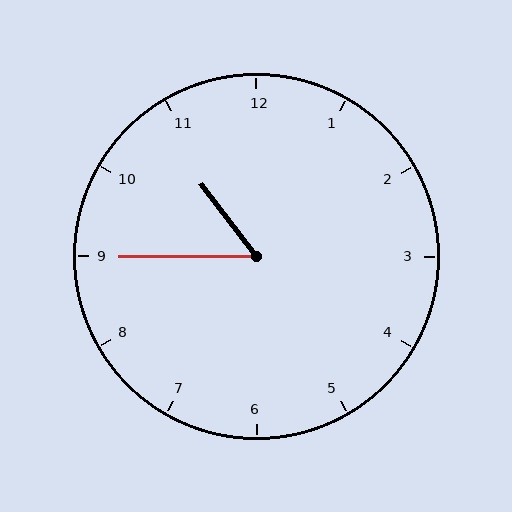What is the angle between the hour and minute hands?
Approximately 52 degrees.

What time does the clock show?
10:45.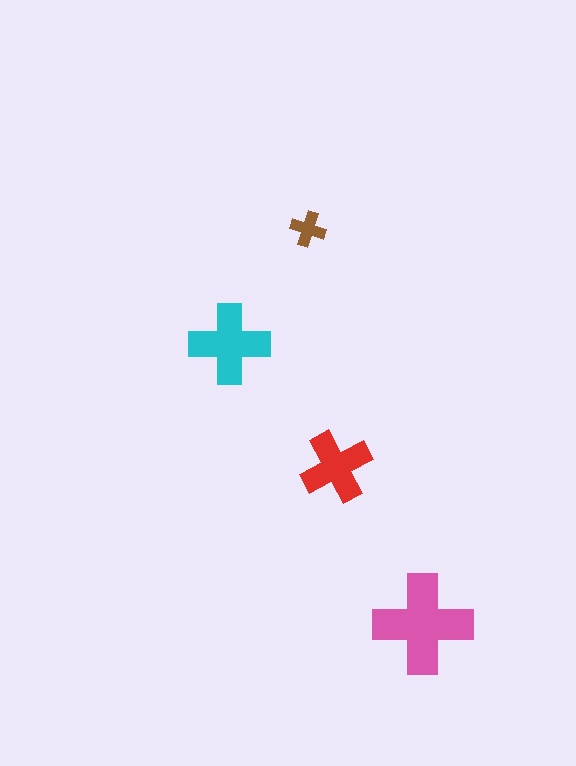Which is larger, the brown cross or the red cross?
The red one.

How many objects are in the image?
There are 4 objects in the image.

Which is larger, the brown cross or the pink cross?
The pink one.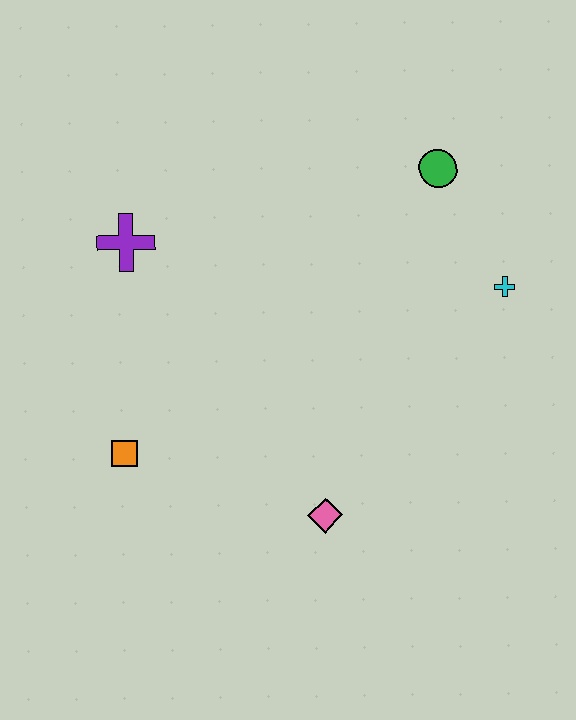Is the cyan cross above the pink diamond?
Yes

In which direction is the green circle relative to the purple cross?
The green circle is to the right of the purple cross.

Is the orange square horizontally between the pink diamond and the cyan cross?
No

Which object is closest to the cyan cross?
The green circle is closest to the cyan cross.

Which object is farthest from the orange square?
The green circle is farthest from the orange square.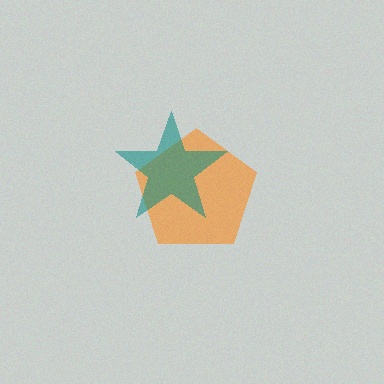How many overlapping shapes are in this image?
There are 2 overlapping shapes in the image.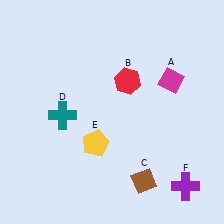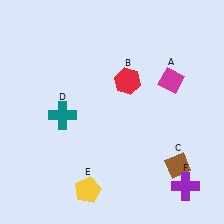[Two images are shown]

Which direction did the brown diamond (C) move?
The brown diamond (C) moved right.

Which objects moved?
The objects that moved are: the brown diamond (C), the yellow pentagon (E).